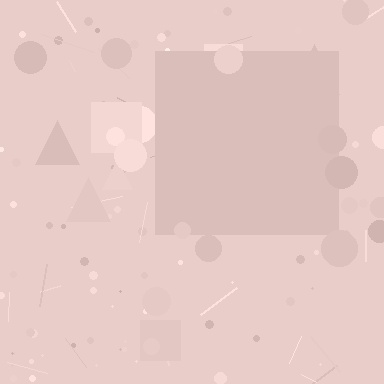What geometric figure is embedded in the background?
A square is embedded in the background.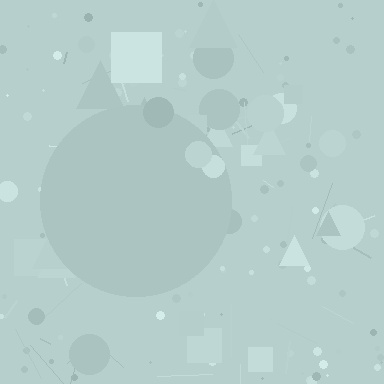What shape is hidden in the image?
A circle is hidden in the image.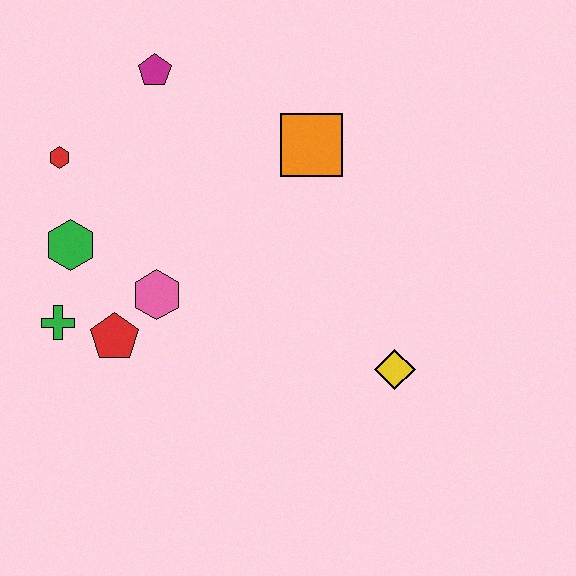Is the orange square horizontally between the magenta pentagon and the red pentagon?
No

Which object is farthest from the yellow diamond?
The red hexagon is farthest from the yellow diamond.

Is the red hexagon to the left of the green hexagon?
Yes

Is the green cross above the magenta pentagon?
No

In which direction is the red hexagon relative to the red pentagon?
The red hexagon is above the red pentagon.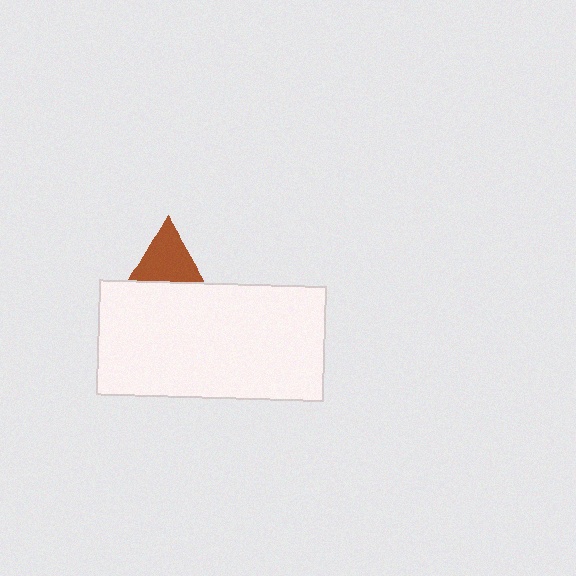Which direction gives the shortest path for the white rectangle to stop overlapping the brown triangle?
Moving down gives the shortest separation.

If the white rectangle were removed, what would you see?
You would see the complete brown triangle.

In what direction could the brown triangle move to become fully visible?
The brown triangle could move up. That would shift it out from behind the white rectangle entirely.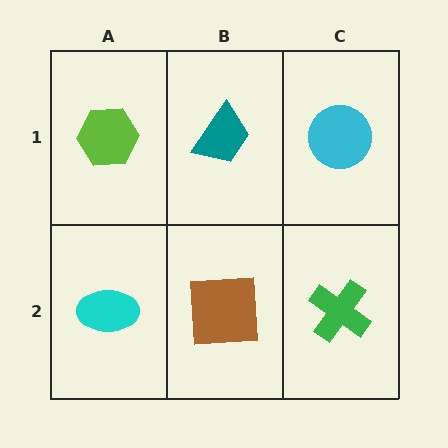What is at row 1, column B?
A teal trapezoid.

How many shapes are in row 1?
3 shapes.